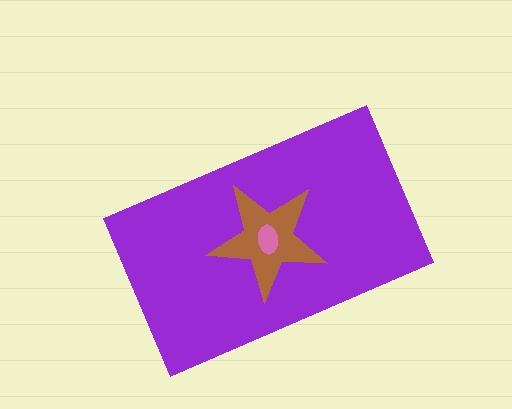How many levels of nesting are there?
3.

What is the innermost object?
The pink ellipse.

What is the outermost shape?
The purple rectangle.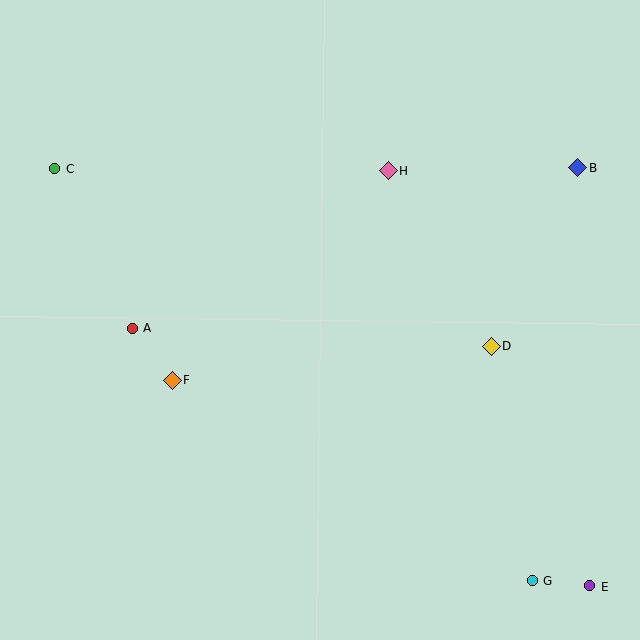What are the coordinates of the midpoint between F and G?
The midpoint between F and G is at (352, 481).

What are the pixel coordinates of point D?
Point D is at (491, 346).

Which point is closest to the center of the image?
Point F at (173, 381) is closest to the center.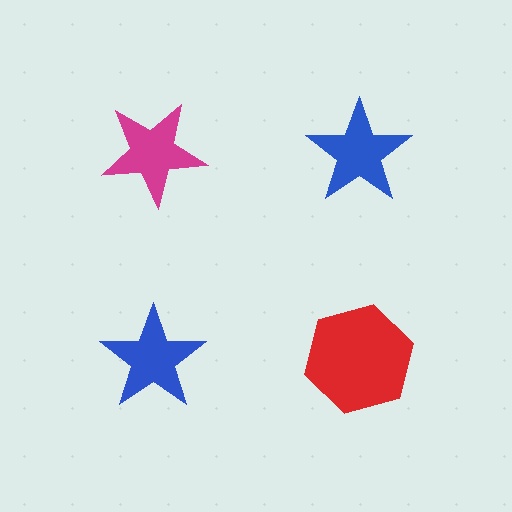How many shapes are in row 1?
2 shapes.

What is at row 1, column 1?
A magenta star.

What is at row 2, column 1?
A blue star.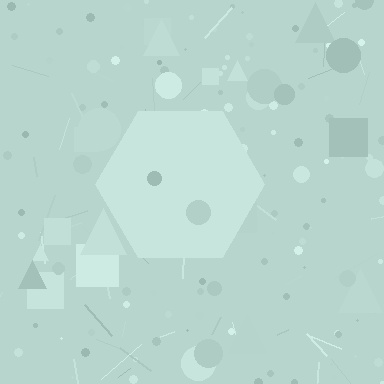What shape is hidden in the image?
A hexagon is hidden in the image.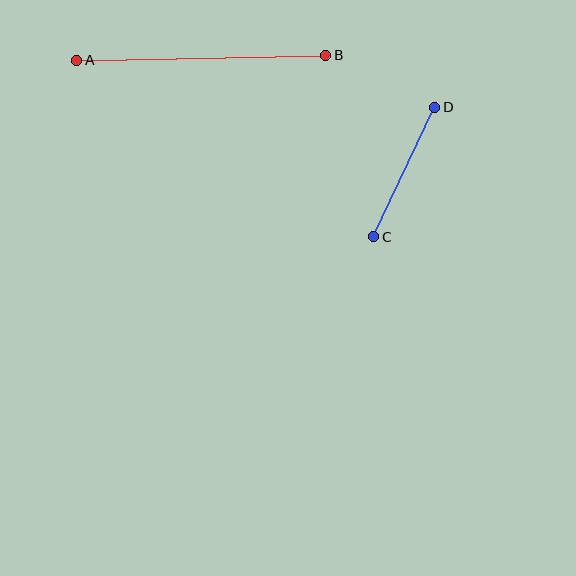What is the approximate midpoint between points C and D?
The midpoint is at approximately (404, 172) pixels.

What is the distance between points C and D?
The distance is approximately 143 pixels.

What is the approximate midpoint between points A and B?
The midpoint is at approximately (201, 58) pixels.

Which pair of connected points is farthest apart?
Points A and B are farthest apart.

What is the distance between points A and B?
The distance is approximately 249 pixels.